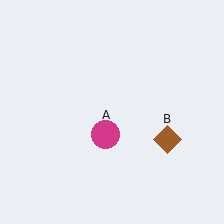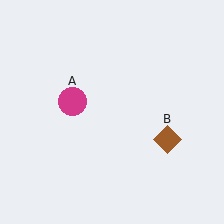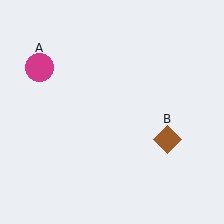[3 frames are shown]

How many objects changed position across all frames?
1 object changed position: magenta circle (object A).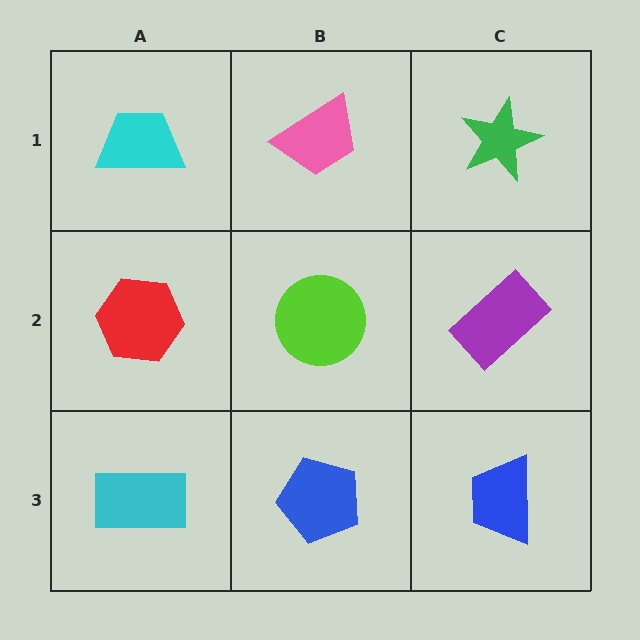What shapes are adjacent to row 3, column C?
A purple rectangle (row 2, column C), a blue pentagon (row 3, column B).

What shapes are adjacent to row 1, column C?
A purple rectangle (row 2, column C), a pink trapezoid (row 1, column B).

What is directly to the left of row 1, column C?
A pink trapezoid.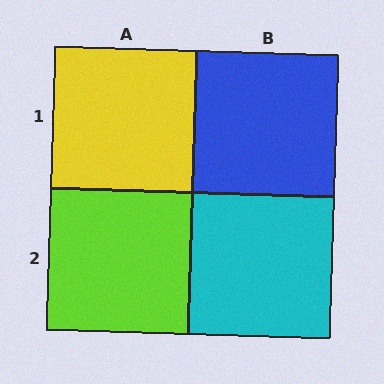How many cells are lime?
1 cell is lime.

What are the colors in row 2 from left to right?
Lime, cyan.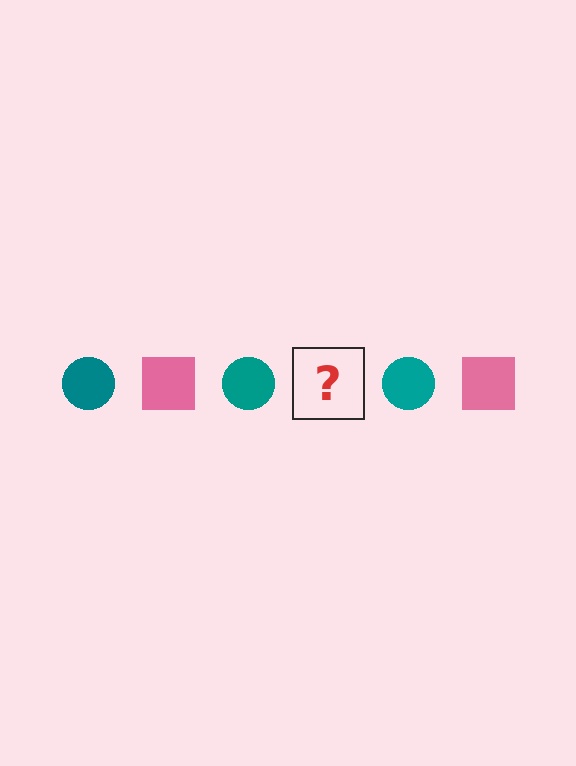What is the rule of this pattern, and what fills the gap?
The rule is that the pattern alternates between teal circle and pink square. The gap should be filled with a pink square.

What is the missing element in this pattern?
The missing element is a pink square.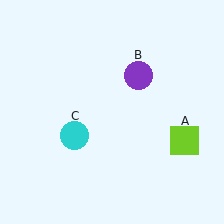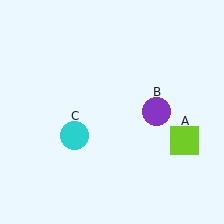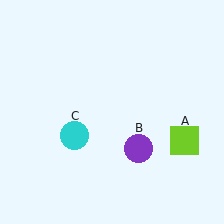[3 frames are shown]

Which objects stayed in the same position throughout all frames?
Lime square (object A) and cyan circle (object C) remained stationary.